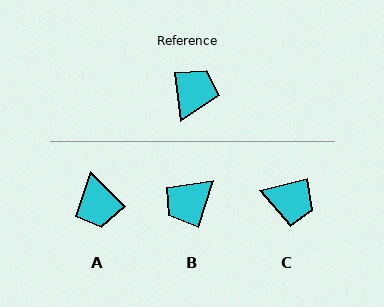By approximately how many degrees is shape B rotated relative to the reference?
Approximately 156 degrees counter-clockwise.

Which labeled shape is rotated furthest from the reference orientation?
B, about 156 degrees away.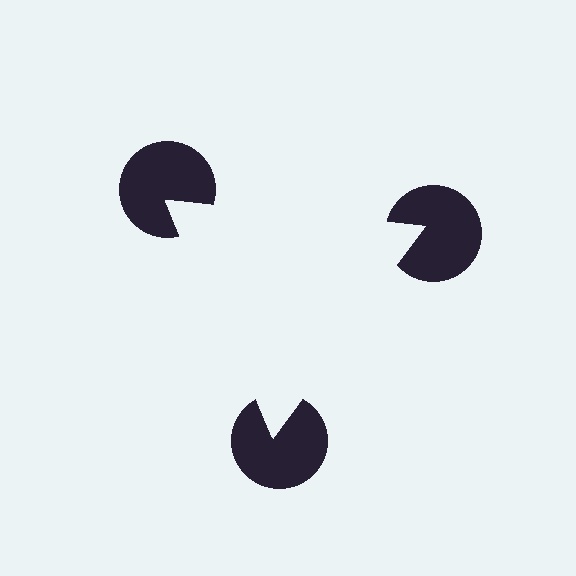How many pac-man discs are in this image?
There are 3 — one at each vertex of the illusory triangle.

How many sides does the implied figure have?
3 sides.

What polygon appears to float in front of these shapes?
An illusory triangle — its edges are inferred from the aligned wedge cuts in the pac-man discs, not physically drawn.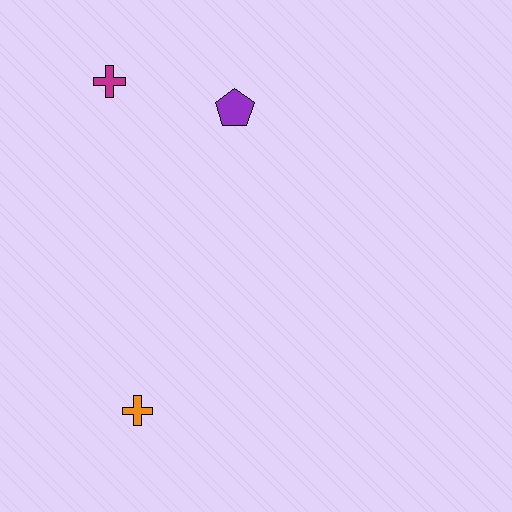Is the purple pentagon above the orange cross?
Yes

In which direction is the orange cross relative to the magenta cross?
The orange cross is below the magenta cross.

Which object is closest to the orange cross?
The purple pentagon is closest to the orange cross.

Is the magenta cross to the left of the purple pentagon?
Yes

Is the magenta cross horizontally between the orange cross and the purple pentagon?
No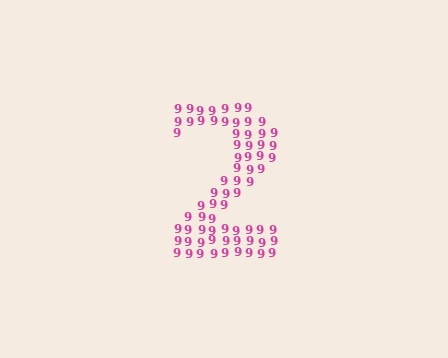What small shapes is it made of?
It is made of small digit 9's.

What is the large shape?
The large shape is the digit 2.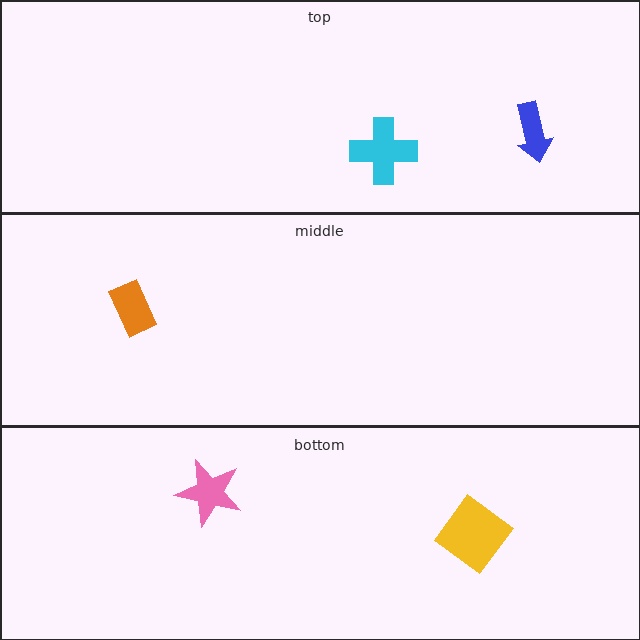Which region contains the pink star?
The bottom region.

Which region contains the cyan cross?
The top region.